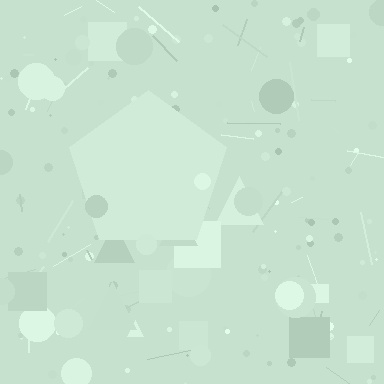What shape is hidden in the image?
A pentagon is hidden in the image.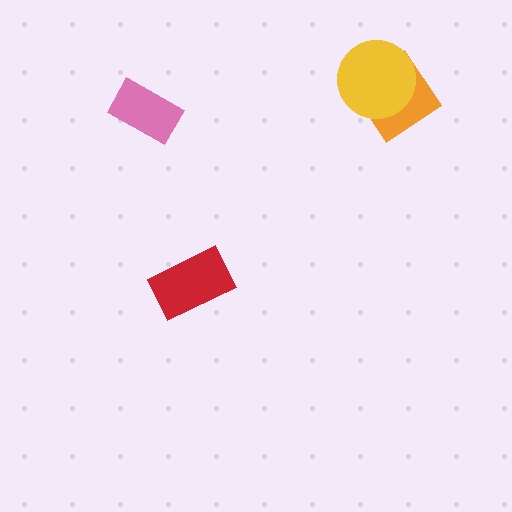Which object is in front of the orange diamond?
The yellow circle is in front of the orange diamond.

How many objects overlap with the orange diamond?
1 object overlaps with the orange diamond.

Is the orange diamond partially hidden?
Yes, it is partially covered by another shape.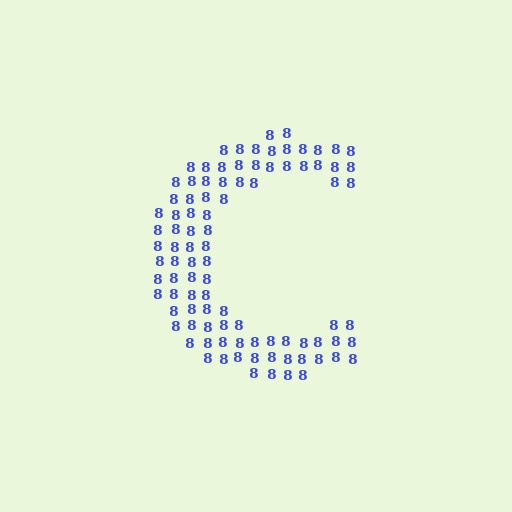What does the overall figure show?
The overall figure shows the letter C.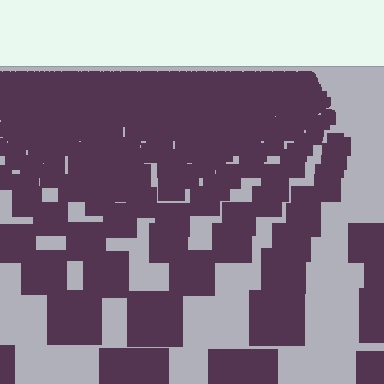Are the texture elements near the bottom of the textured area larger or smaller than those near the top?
Larger. Near the bottom, elements are closer to the viewer and appear at a bigger on-screen size.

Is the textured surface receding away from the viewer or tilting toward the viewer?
The surface is receding away from the viewer. Texture elements get smaller and denser toward the top.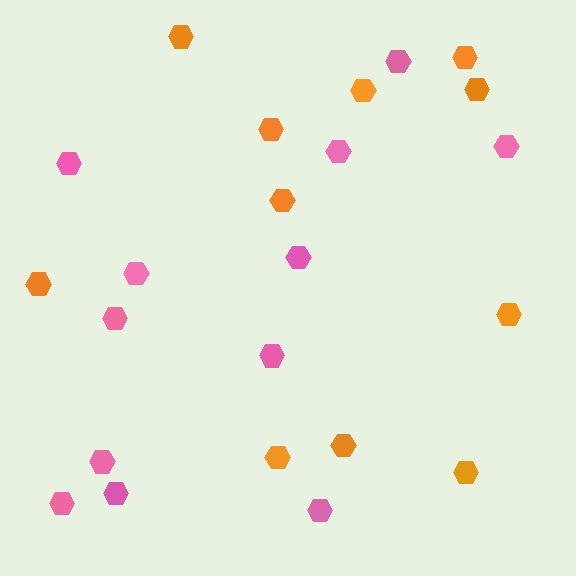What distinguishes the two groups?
There are 2 groups: one group of orange hexagons (11) and one group of pink hexagons (12).